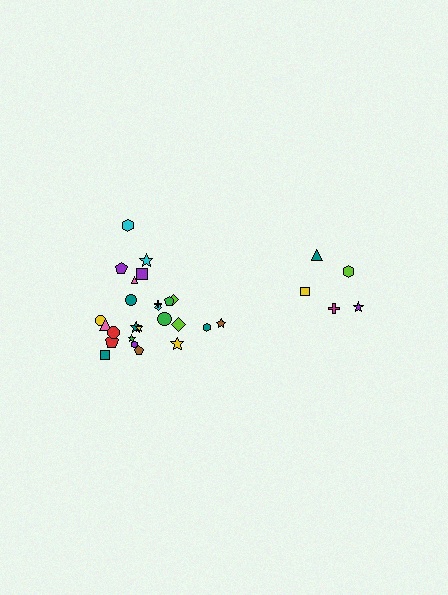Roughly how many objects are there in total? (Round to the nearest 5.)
Roughly 30 objects in total.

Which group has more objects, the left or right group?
The left group.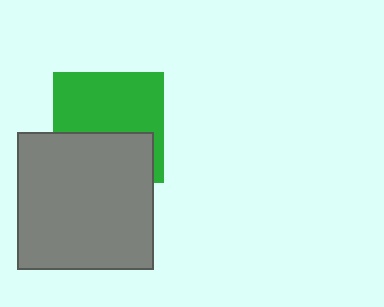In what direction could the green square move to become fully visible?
The green square could move up. That would shift it out from behind the gray square entirely.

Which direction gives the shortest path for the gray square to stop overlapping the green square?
Moving down gives the shortest separation.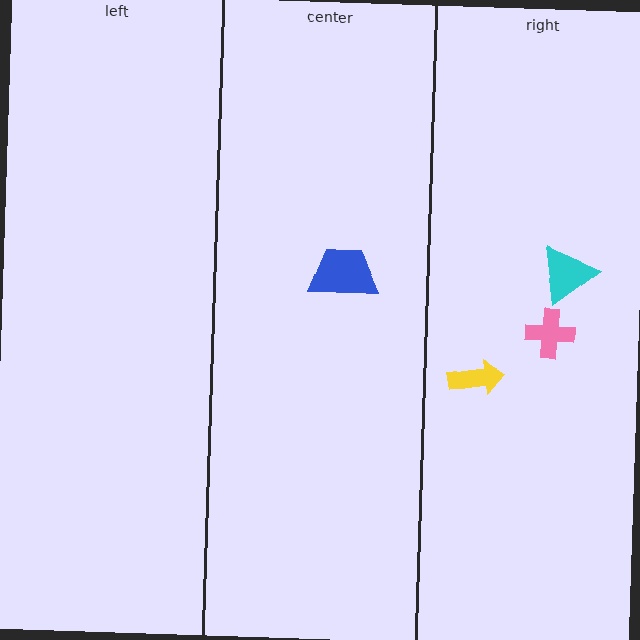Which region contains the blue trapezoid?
The center region.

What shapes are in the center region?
The blue trapezoid.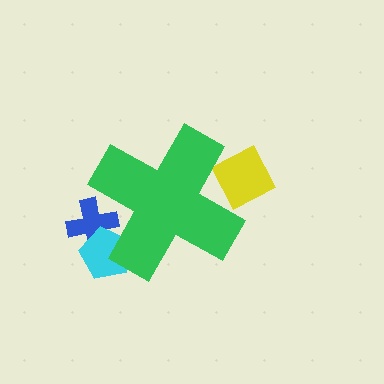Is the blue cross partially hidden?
Yes, the blue cross is partially hidden behind the green cross.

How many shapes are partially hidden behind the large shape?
3 shapes are partially hidden.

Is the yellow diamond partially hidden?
Yes, the yellow diamond is partially hidden behind the green cross.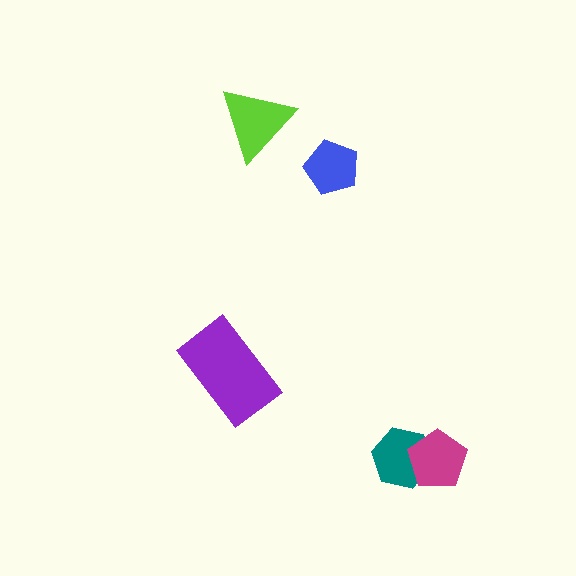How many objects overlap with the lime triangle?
0 objects overlap with the lime triangle.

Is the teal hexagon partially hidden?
Yes, it is partially covered by another shape.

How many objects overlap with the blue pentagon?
0 objects overlap with the blue pentagon.